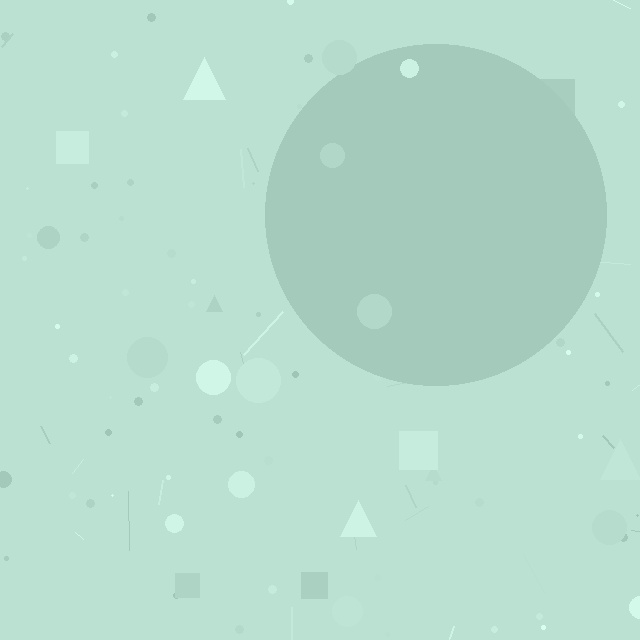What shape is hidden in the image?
A circle is hidden in the image.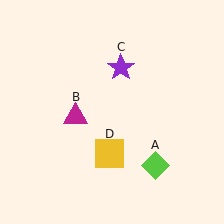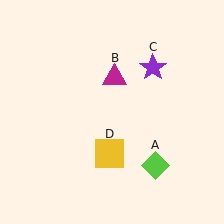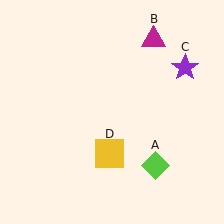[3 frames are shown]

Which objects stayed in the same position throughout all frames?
Lime diamond (object A) and yellow square (object D) remained stationary.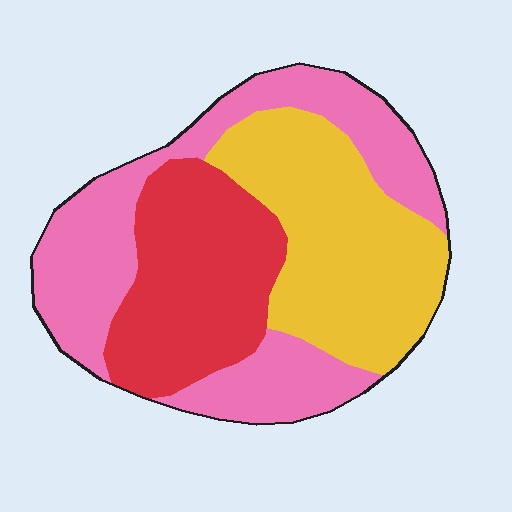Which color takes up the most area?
Pink, at roughly 40%.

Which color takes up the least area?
Red, at roughly 30%.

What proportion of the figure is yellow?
Yellow takes up about one third (1/3) of the figure.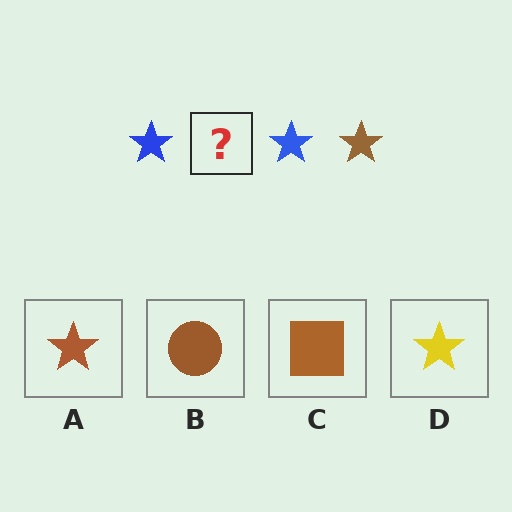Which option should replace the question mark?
Option A.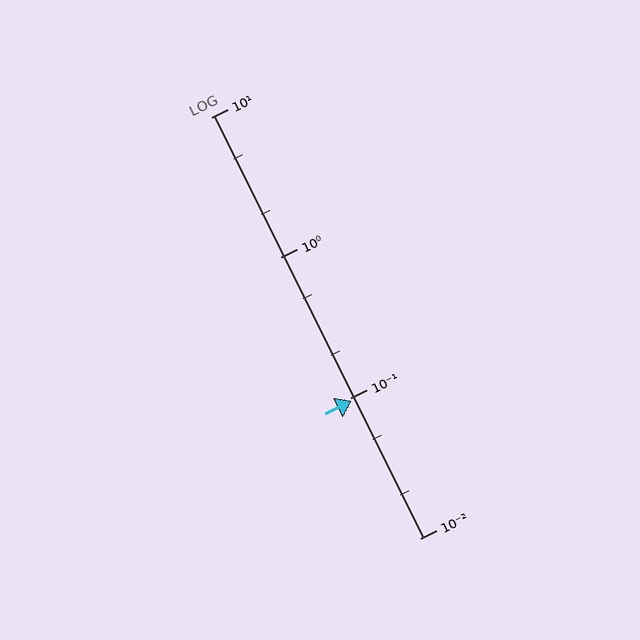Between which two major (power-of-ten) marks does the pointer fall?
The pointer is between 0.01 and 0.1.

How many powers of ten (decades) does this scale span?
The scale spans 3 decades, from 0.01 to 10.